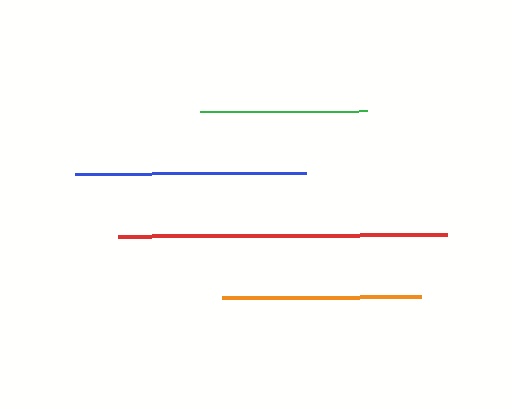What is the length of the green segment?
The green segment is approximately 167 pixels long.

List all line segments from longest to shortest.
From longest to shortest: red, blue, orange, green.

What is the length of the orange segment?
The orange segment is approximately 199 pixels long.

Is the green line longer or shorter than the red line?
The red line is longer than the green line.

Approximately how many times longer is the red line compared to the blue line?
The red line is approximately 1.4 times the length of the blue line.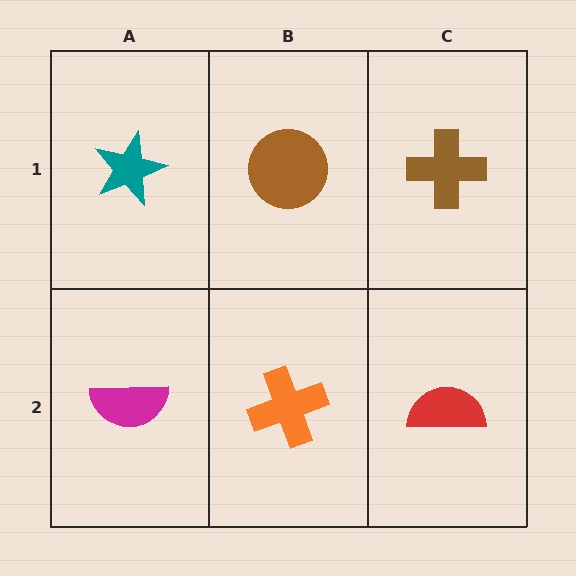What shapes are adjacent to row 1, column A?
A magenta semicircle (row 2, column A), a brown circle (row 1, column B).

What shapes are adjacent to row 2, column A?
A teal star (row 1, column A), an orange cross (row 2, column B).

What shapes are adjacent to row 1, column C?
A red semicircle (row 2, column C), a brown circle (row 1, column B).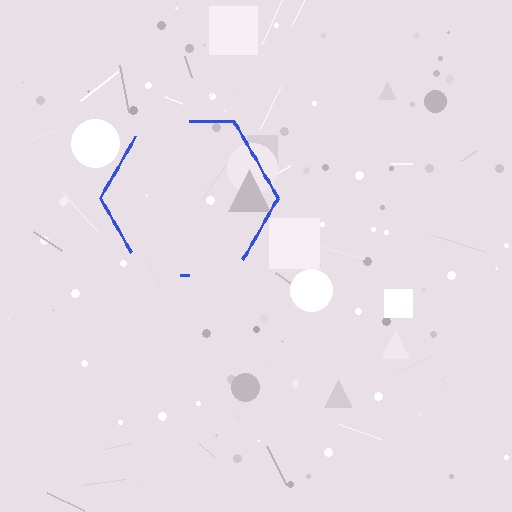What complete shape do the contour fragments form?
The contour fragments form a hexagon.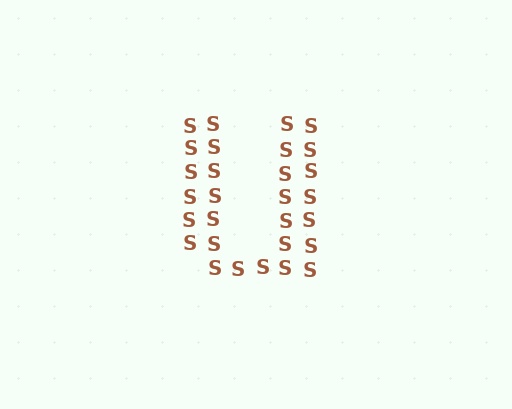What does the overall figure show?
The overall figure shows the letter U.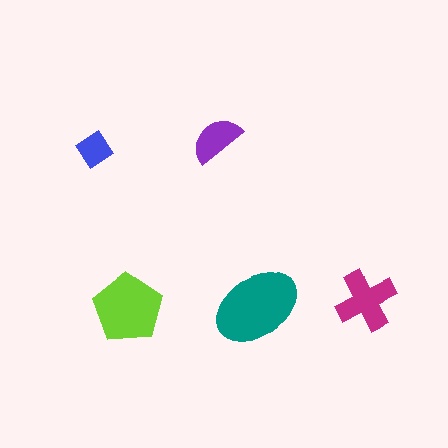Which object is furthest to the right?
The magenta cross is rightmost.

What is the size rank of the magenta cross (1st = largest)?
3rd.